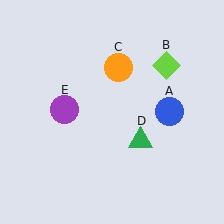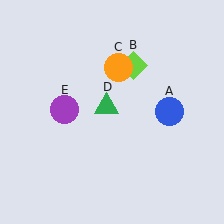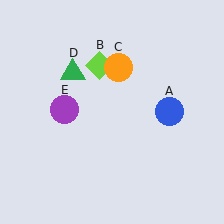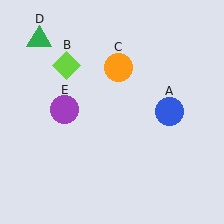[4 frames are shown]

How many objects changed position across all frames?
2 objects changed position: lime diamond (object B), green triangle (object D).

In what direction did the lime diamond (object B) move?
The lime diamond (object B) moved left.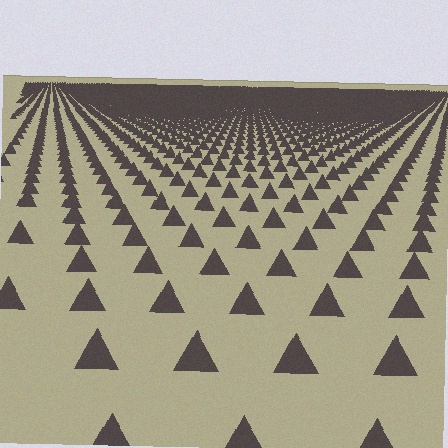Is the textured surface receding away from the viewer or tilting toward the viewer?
The surface is receding away from the viewer. Texture elements get smaller and denser toward the top.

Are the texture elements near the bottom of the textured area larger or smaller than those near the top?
Larger. Near the bottom, elements are closer to the viewer and appear at a bigger on-screen size.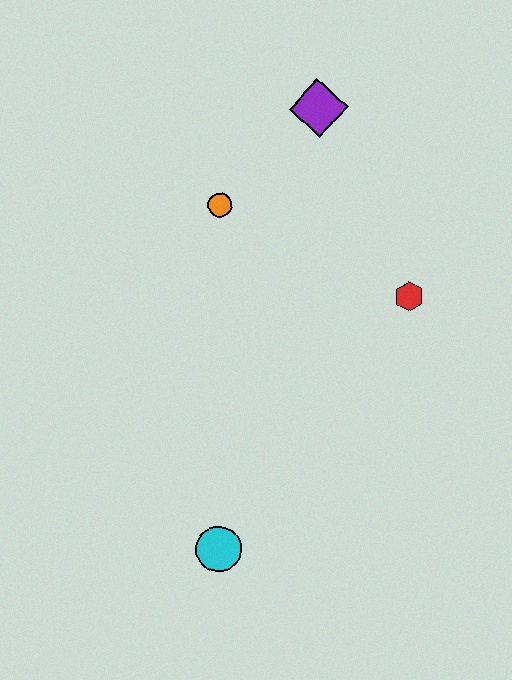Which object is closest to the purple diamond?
The orange circle is closest to the purple diamond.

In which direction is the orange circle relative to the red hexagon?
The orange circle is to the left of the red hexagon.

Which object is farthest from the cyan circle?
The purple diamond is farthest from the cyan circle.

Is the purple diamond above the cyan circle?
Yes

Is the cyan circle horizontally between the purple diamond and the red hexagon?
No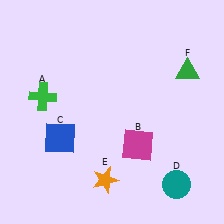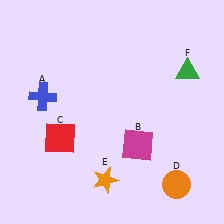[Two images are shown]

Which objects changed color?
A changed from green to blue. C changed from blue to red. D changed from teal to orange.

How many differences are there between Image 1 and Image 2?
There are 3 differences between the two images.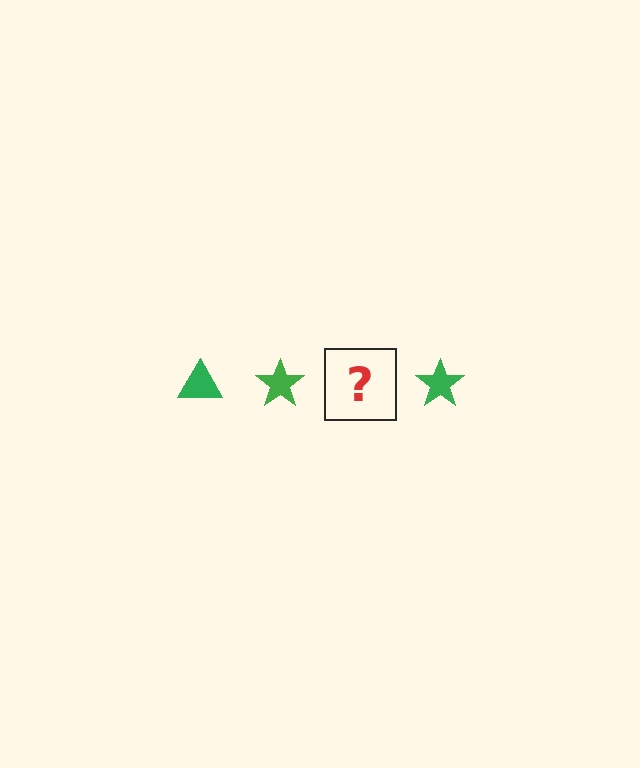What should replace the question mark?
The question mark should be replaced with a green triangle.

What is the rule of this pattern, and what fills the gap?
The rule is that the pattern cycles through triangle, star shapes in green. The gap should be filled with a green triangle.